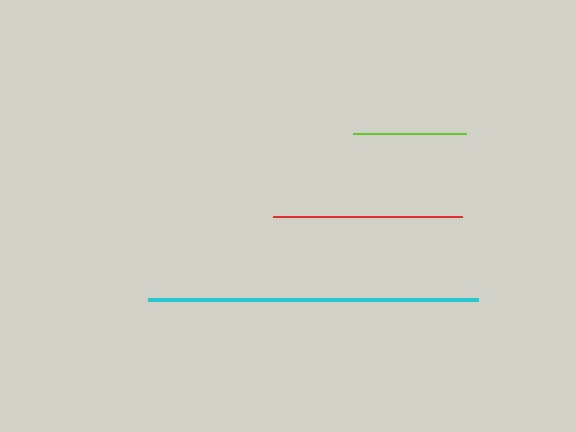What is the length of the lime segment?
The lime segment is approximately 112 pixels long.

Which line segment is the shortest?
The lime line is the shortest at approximately 112 pixels.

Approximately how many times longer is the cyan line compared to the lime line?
The cyan line is approximately 2.9 times the length of the lime line.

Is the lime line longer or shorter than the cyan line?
The cyan line is longer than the lime line.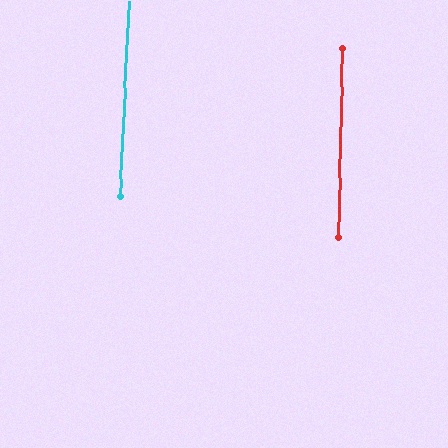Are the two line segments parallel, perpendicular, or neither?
Parallel — their directions differ by only 1.2°.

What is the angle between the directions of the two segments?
Approximately 1 degree.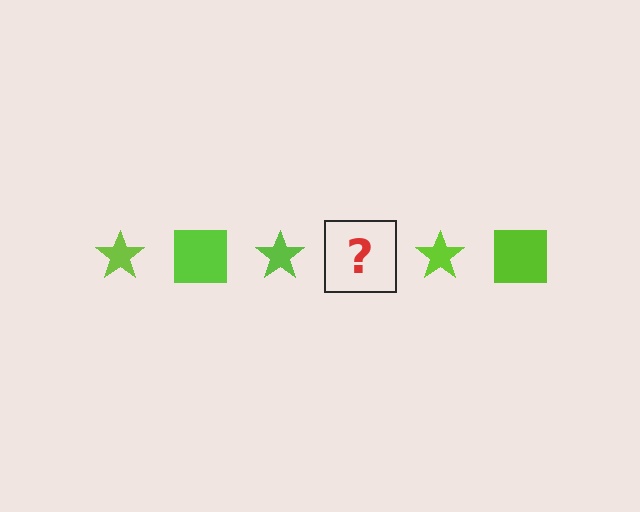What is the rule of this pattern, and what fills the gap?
The rule is that the pattern cycles through star, square shapes in lime. The gap should be filled with a lime square.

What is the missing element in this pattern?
The missing element is a lime square.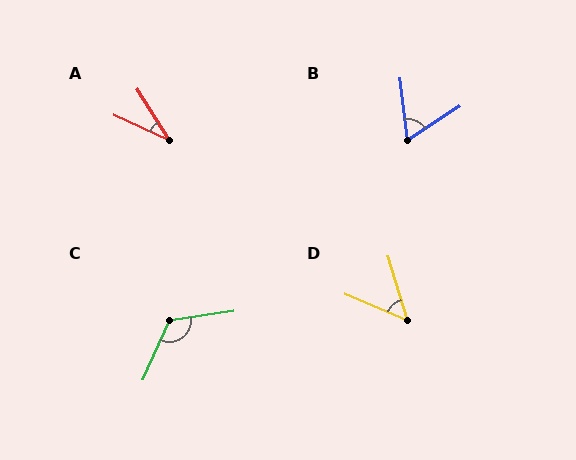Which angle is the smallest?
A, at approximately 34 degrees.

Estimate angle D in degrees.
Approximately 50 degrees.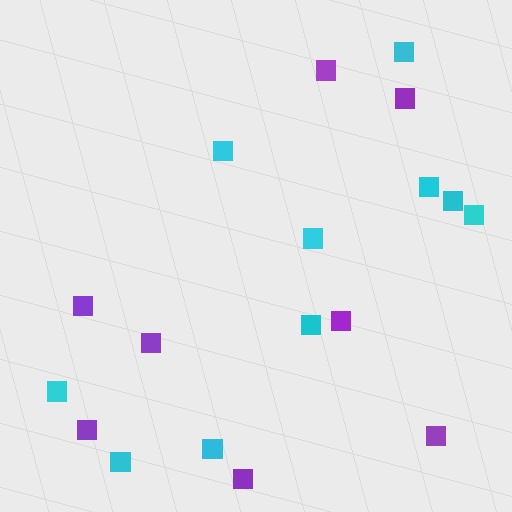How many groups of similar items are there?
There are 2 groups: one group of cyan squares (10) and one group of purple squares (8).